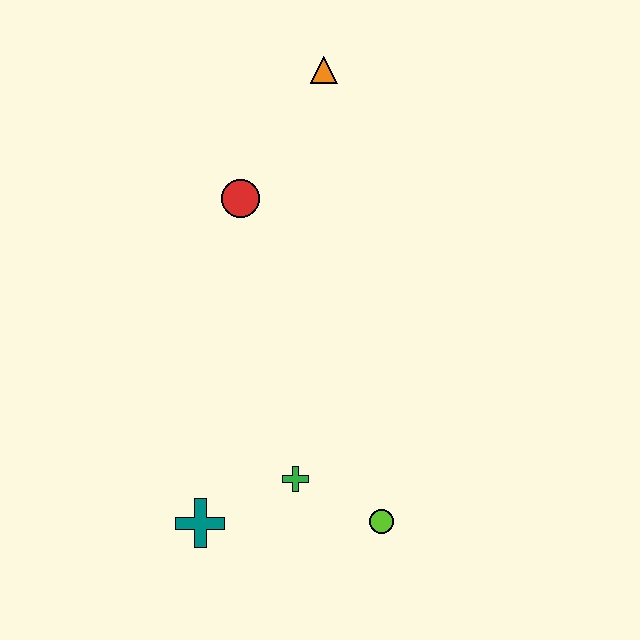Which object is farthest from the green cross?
The orange triangle is farthest from the green cross.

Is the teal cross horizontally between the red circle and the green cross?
No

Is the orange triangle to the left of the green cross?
No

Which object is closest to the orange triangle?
The red circle is closest to the orange triangle.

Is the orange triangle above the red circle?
Yes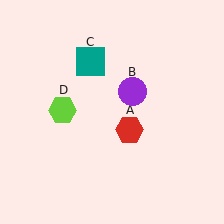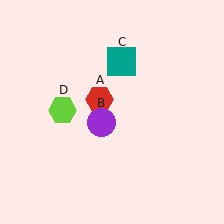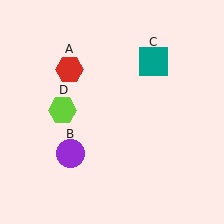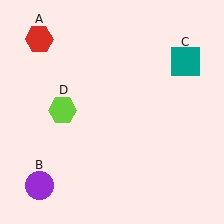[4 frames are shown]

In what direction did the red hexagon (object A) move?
The red hexagon (object A) moved up and to the left.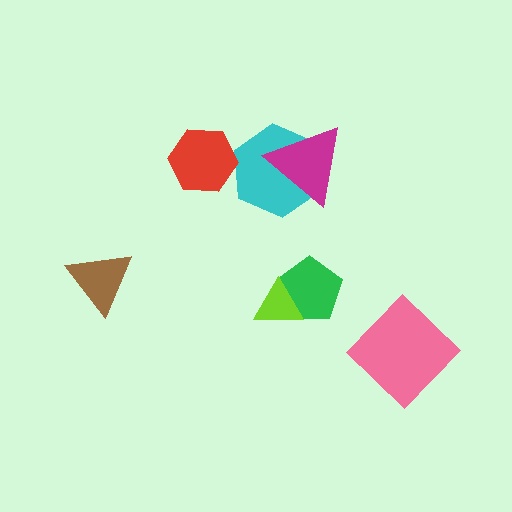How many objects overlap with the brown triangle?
0 objects overlap with the brown triangle.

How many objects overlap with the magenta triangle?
1 object overlaps with the magenta triangle.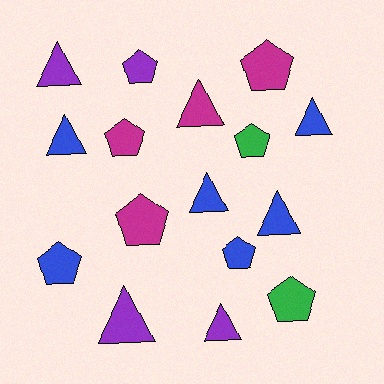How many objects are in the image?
There are 16 objects.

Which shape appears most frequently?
Triangle, with 8 objects.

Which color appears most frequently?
Blue, with 6 objects.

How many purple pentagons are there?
There is 1 purple pentagon.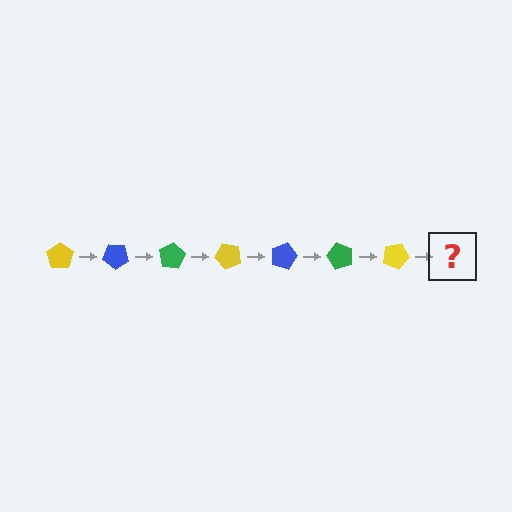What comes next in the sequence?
The next element should be a blue pentagon, rotated 280 degrees from the start.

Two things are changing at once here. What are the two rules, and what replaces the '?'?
The two rules are that it rotates 40 degrees each step and the color cycles through yellow, blue, and green. The '?' should be a blue pentagon, rotated 280 degrees from the start.